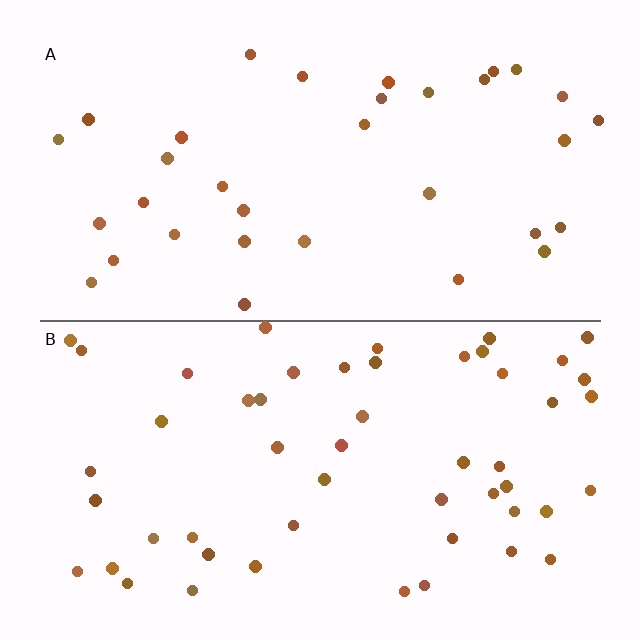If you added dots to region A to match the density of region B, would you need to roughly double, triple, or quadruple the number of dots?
Approximately double.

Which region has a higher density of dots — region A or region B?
B (the bottom).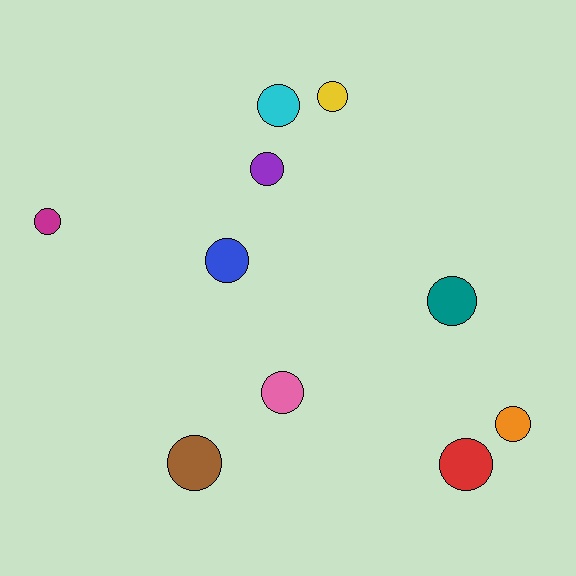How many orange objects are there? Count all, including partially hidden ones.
There is 1 orange object.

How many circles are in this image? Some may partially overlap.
There are 10 circles.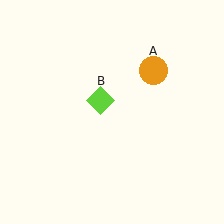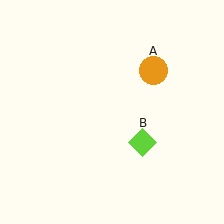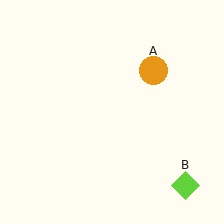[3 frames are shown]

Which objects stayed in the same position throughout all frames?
Orange circle (object A) remained stationary.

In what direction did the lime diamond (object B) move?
The lime diamond (object B) moved down and to the right.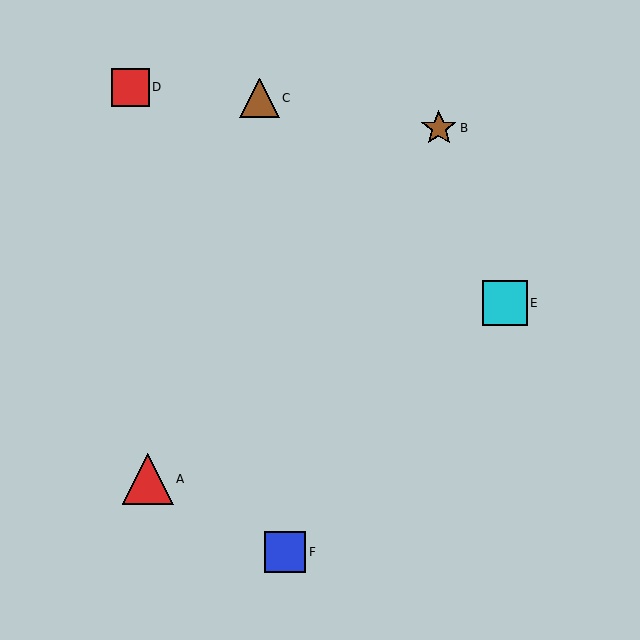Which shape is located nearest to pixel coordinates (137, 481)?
The red triangle (labeled A) at (148, 479) is nearest to that location.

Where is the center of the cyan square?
The center of the cyan square is at (505, 303).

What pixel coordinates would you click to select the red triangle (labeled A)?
Click at (148, 479) to select the red triangle A.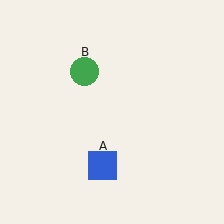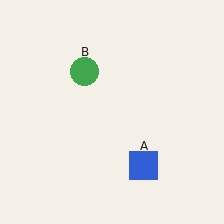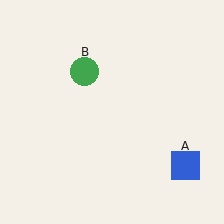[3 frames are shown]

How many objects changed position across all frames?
1 object changed position: blue square (object A).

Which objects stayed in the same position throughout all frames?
Green circle (object B) remained stationary.